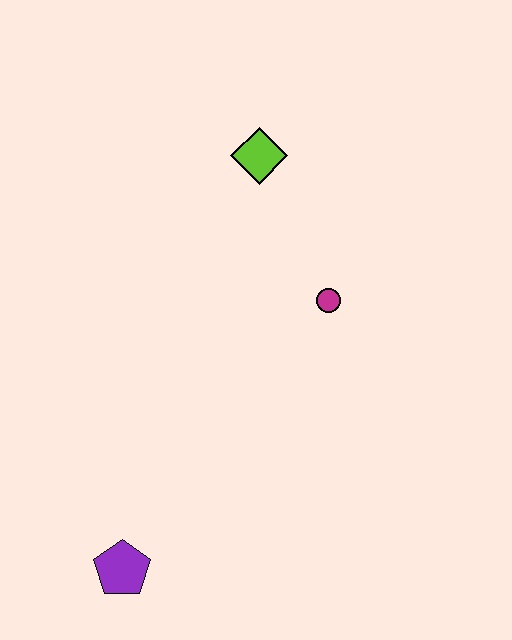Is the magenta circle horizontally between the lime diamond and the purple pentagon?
No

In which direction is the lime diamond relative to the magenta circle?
The lime diamond is above the magenta circle.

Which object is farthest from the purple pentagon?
The lime diamond is farthest from the purple pentagon.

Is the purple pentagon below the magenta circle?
Yes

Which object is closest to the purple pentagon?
The magenta circle is closest to the purple pentagon.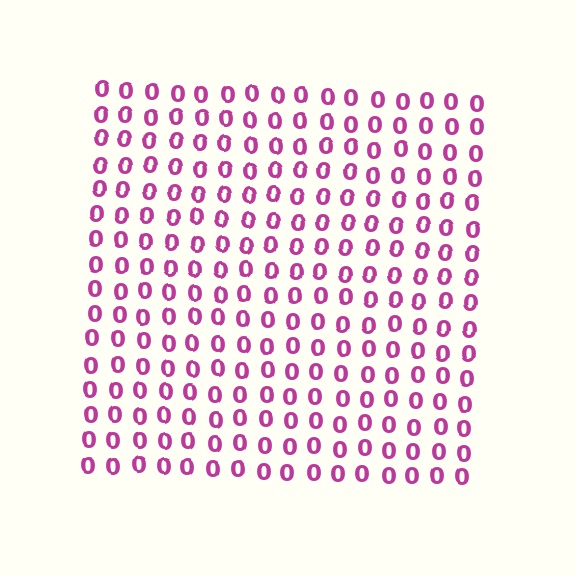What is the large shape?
The large shape is a square.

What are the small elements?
The small elements are digit 0's.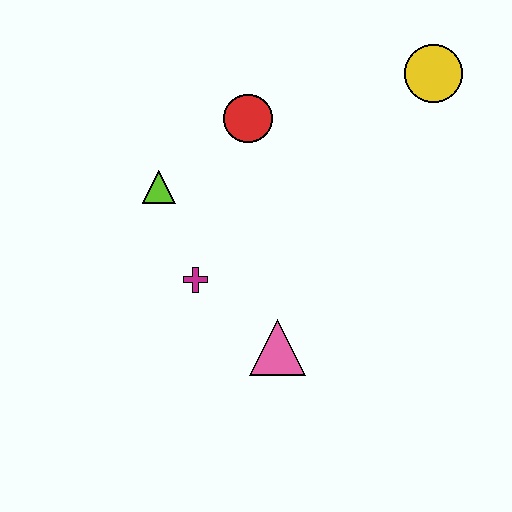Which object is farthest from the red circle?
The pink triangle is farthest from the red circle.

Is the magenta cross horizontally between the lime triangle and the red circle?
Yes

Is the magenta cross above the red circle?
No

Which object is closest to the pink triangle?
The magenta cross is closest to the pink triangle.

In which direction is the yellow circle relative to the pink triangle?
The yellow circle is above the pink triangle.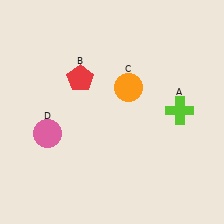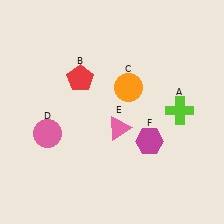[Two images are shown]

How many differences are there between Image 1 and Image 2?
There are 2 differences between the two images.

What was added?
A pink triangle (E), a magenta hexagon (F) were added in Image 2.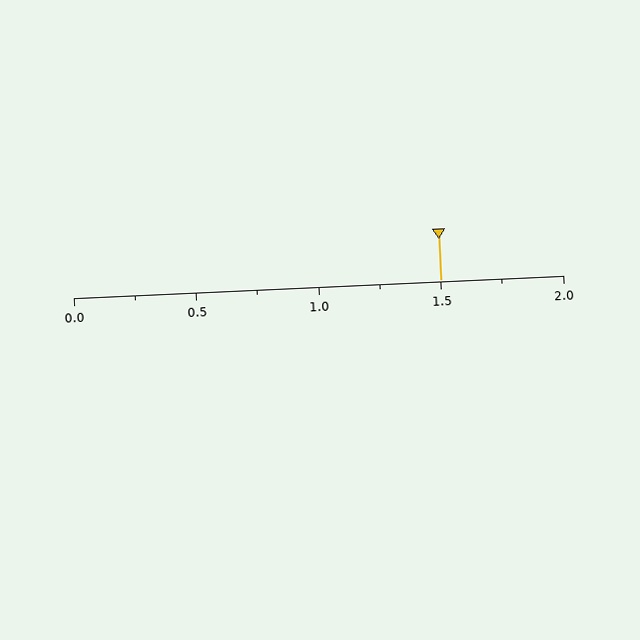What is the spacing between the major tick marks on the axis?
The major ticks are spaced 0.5 apart.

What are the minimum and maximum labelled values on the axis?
The axis runs from 0.0 to 2.0.